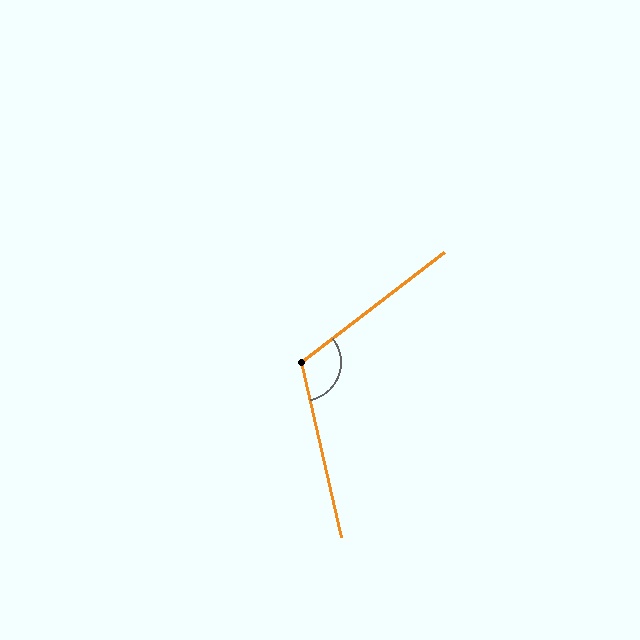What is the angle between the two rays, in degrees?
Approximately 115 degrees.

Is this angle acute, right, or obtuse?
It is obtuse.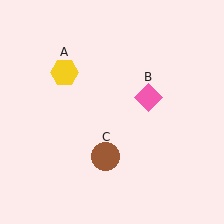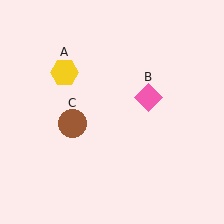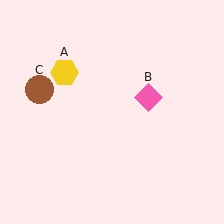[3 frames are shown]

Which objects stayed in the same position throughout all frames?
Yellow hexagon (object A) and pink diamond (object B) remained stationary.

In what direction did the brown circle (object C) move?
The brown circle (object C) moved up and to the left.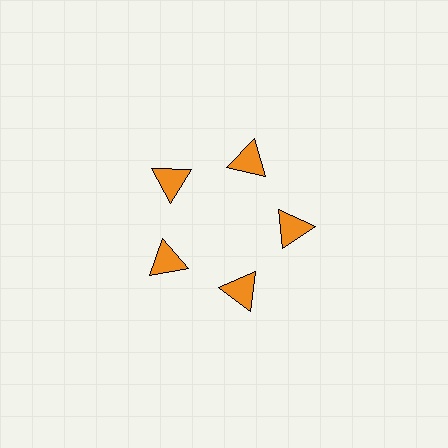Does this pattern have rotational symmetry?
Yes, this pattern has 5-fold rotational symmetry. It looks the same after rotating 72 degrees around the center.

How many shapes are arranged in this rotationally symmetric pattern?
There are 5 shapes, arranged in 5 groups of 1.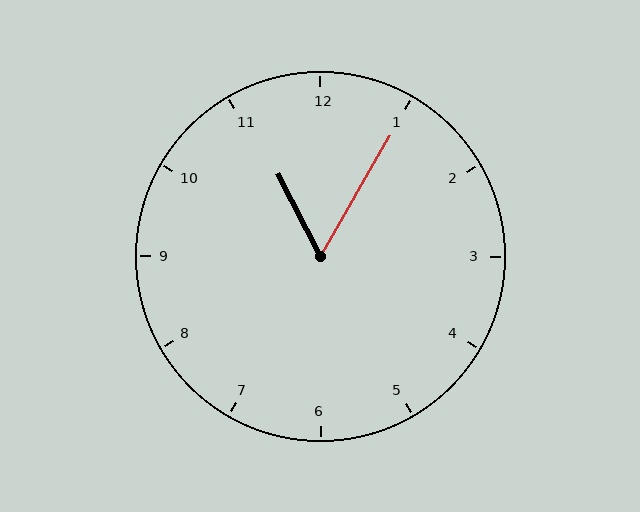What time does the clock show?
11:05.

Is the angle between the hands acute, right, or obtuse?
It is acute.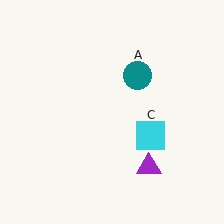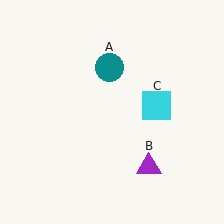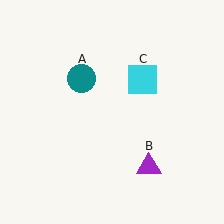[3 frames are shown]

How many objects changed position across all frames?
2 objects changed position: teal circle (object A), cyan square (object C).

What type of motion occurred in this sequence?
The teal circle (object A), cyan square (object C) rotated counterclockwise around the center of the scene.